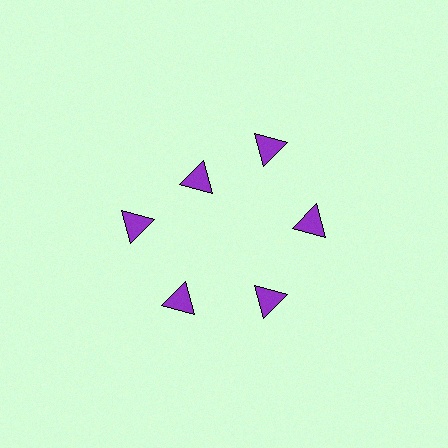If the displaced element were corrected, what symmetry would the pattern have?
It would have 6-fold rotational symmetry — the pattern would map onto itself every 60 degrees.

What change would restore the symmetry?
The symmetry would be restored by moving it outward, back onto the ring so that all 6 triangles sit at equal angles and equal distance from the center.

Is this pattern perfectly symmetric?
No. The 6 purple triangles are arranged in a ring, but one element near the 11 o'clock position is pulled inward toward the center, breaking the 6-fold rotational symmetry.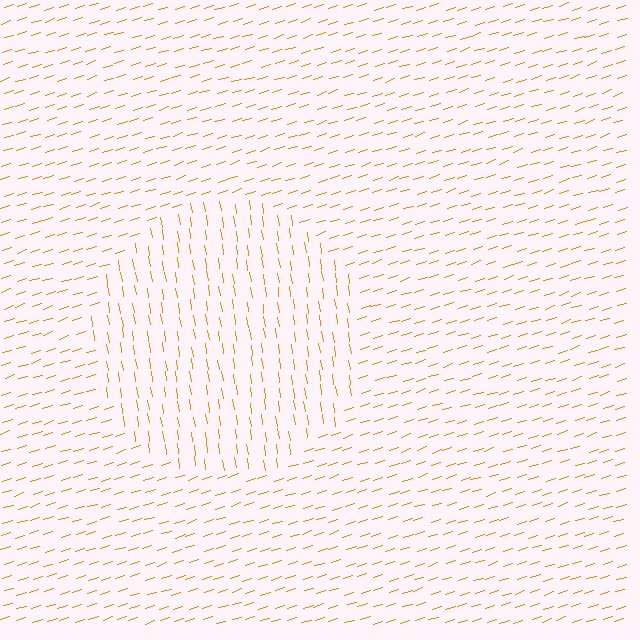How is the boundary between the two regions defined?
The boundary is defined purely by a change in line orientation (approximately 81 degrees difference). All lines are the same color and thickness.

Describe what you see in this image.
The image is filled with small orange line segments. A circle region in the image has lines oriented differently from the surrounding lines, creating a visible texture boundary.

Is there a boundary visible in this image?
Yes, there is a texture boundary formed by a change in line orientation.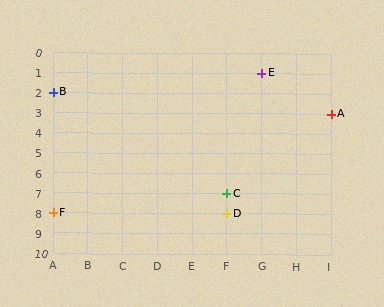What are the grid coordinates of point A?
Point A is at grid coordinates (I, 3).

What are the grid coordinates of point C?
Point C is at grid coordinates (F, 7).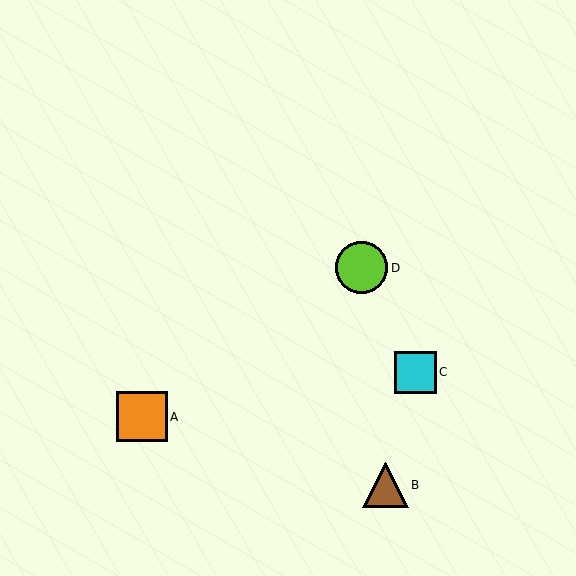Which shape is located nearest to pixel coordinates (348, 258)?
The lime circle (labeled D) at (362, 268) is nearest to that location.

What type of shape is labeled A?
Shape A is an orange square.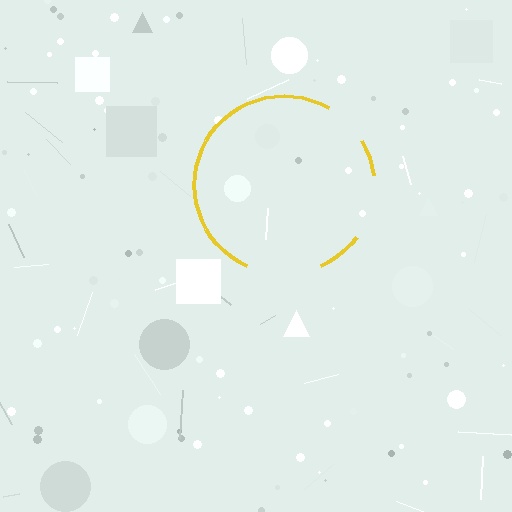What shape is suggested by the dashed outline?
The dashed outline suggests a circle.